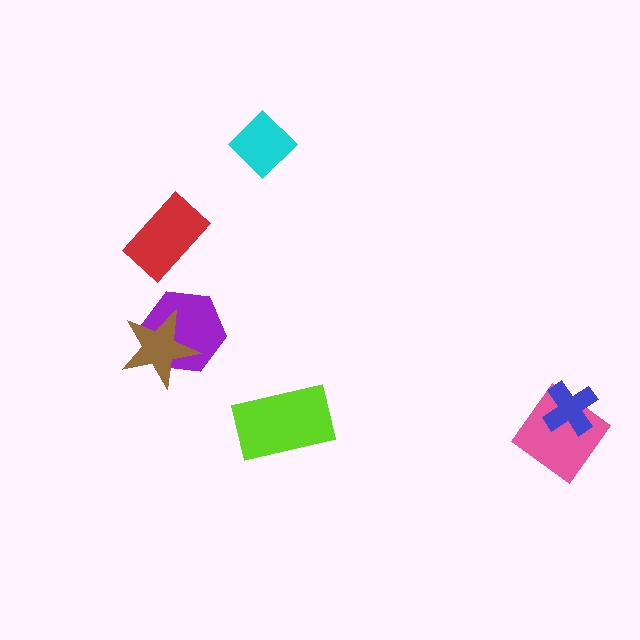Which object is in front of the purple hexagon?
The brown star is in front of the purple hexagon.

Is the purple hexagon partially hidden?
Yes, it is partially covered by another shape.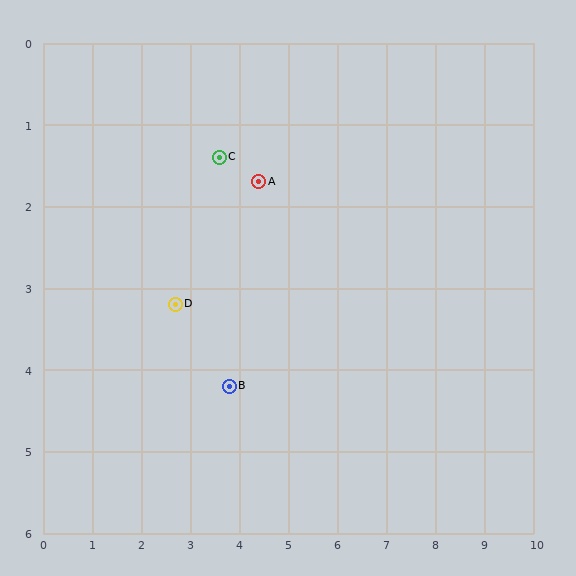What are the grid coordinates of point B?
Point B is at approximately (3.8, 4.2).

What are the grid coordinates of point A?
Point A is at approximately (4.4, 1.7).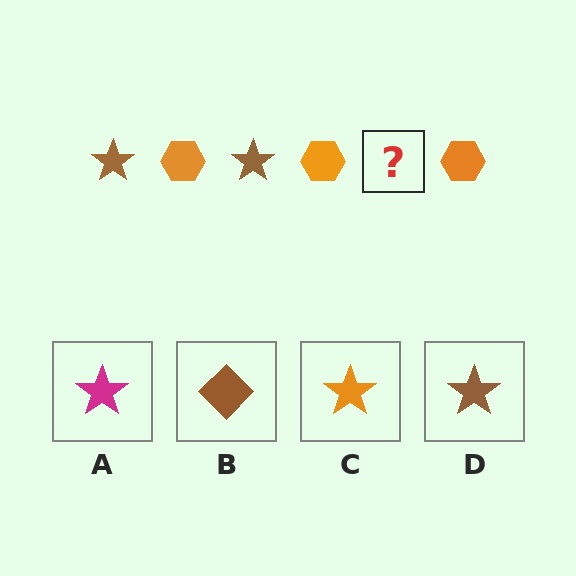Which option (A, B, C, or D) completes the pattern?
D.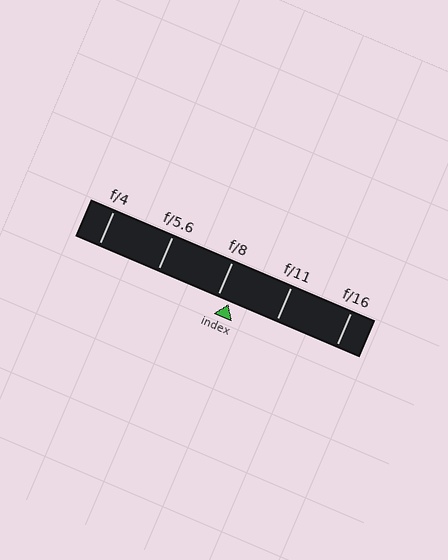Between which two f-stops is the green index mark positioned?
The index mark is between f/8 and f/11.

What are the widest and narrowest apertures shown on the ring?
The widest aperture shown is f/4 and the narrowest is f/16.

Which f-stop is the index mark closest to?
The index mark is closest to f/8.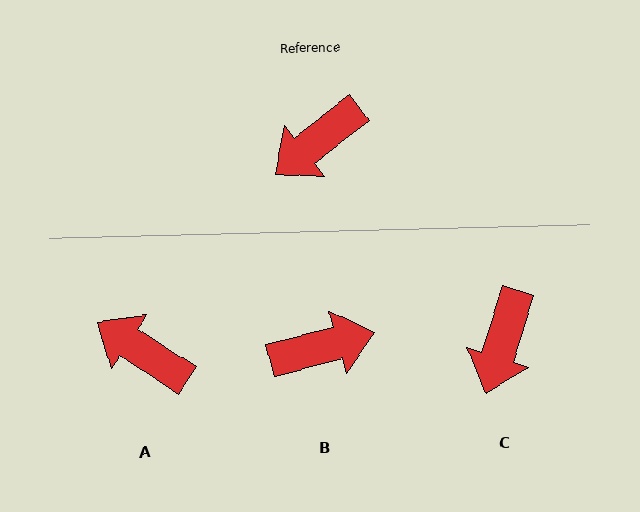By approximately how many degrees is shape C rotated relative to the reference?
Approximately 34 degrees counter-clockwise.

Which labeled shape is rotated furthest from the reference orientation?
B, about 157 degrees away.